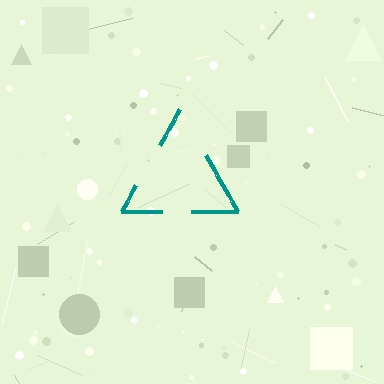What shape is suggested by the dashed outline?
The dashed outline suggests a triangle.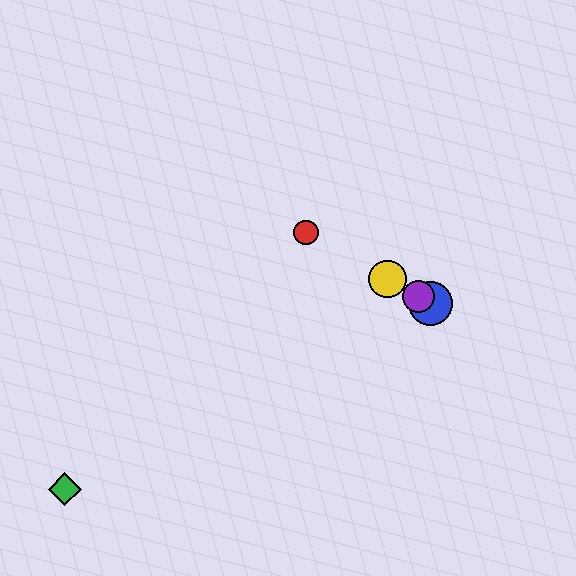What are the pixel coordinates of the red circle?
The red circle is at (306, 232).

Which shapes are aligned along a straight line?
The red circle, the blue circle, the yellow circle, the purple circle are aligned along a straight line.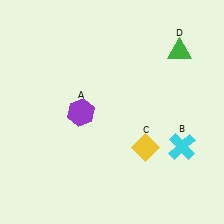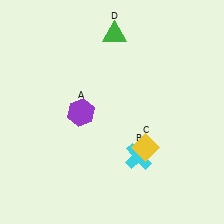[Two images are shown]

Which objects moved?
The objects that moved are: the cyan cross (B), the green triangle (D).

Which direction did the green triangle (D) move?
The green triangle (D) moved left.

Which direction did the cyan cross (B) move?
The cyan cross (B) moved left.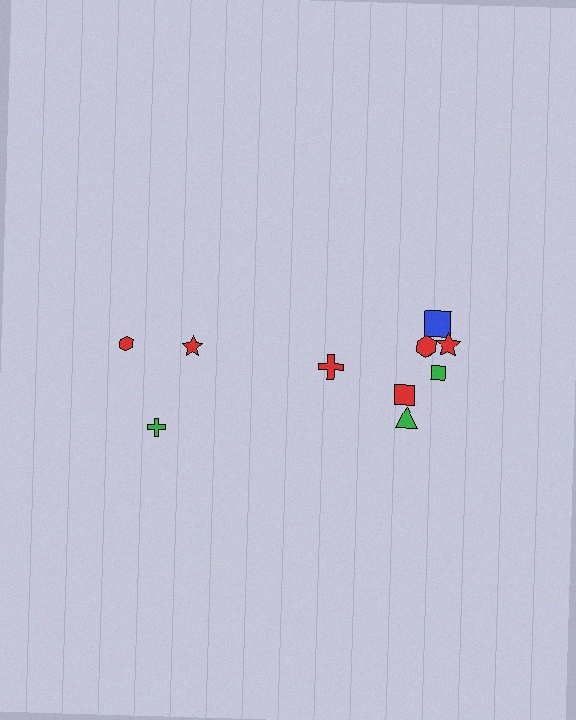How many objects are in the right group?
There are 8 objects.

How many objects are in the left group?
There are 3 objects.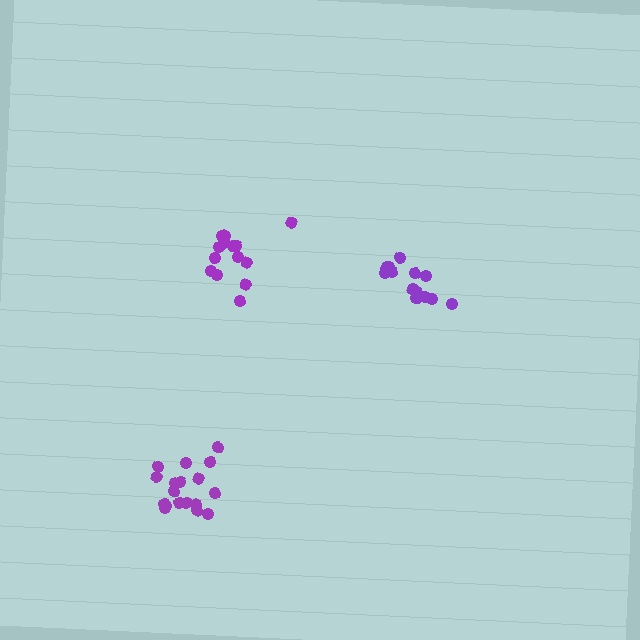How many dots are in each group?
Group 1: 14 dots, Group 2: 18 dots, Group 3: 14 dots (46 total).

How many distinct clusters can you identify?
There are 3 distinct clusters.